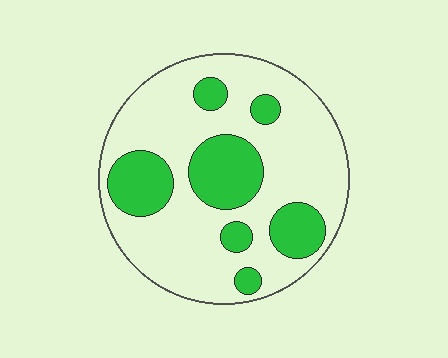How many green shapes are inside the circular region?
7.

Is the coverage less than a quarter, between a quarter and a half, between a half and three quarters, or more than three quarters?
Between a quarter and a half.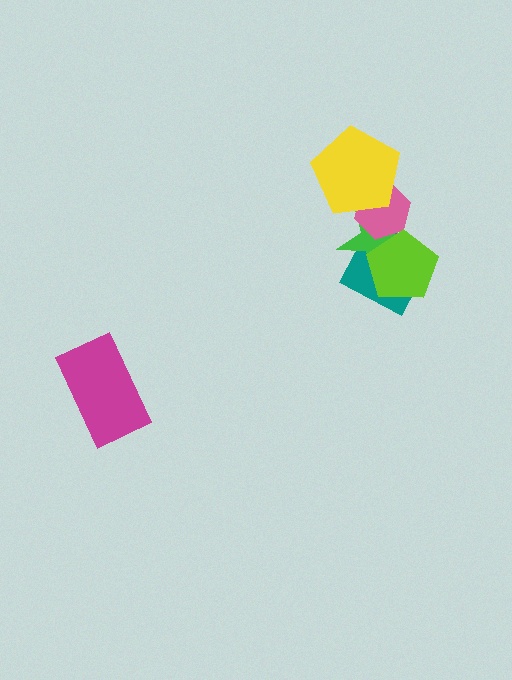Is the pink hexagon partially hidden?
Yes, it is partially covered by another shape.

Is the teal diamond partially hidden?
Yes, it is partially covered by another shape.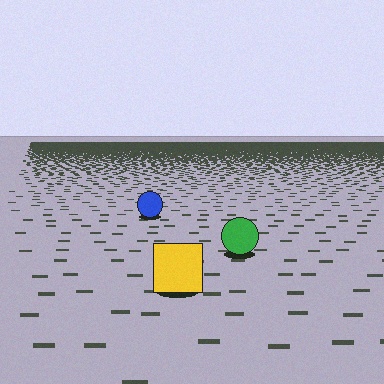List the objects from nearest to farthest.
From nearest to farthest: the yellow square, the green circle, the blue circle.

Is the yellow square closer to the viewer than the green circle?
Yes. The yellow square is closer — you can tell from the texture gradient: the ground texture is coarser near it.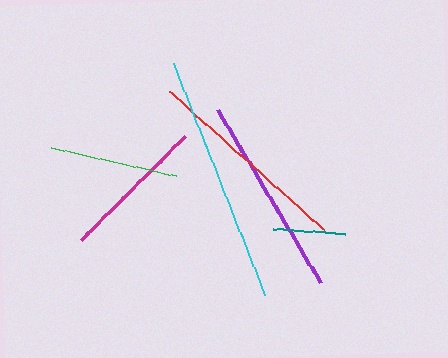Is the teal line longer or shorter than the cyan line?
The cyan line is longer than the teal line.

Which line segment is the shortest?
The teal line is the shortest at approximately 72 pixels.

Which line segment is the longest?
The cyan line is the longest at approximately 249 pixels.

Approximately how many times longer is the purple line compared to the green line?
The purple line is approximately 1.6 times the length of the green line.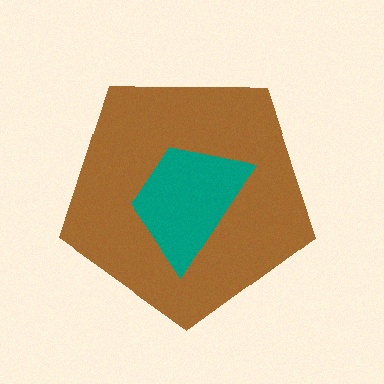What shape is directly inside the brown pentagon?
The teal trapezoid.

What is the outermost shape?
The brown pentagon.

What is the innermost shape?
The teal trapezoid.